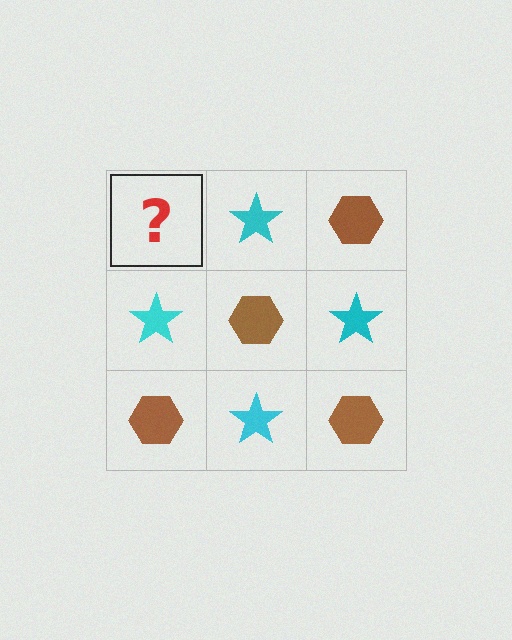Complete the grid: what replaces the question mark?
The question mark should be replaced with a brown hexagon.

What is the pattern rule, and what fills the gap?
The rule is that it alternates brown hexagon and cyan star in a checkerboard pattern. The gap should be filled with a brown hexagon.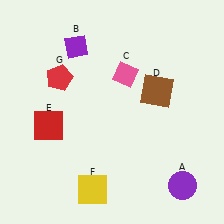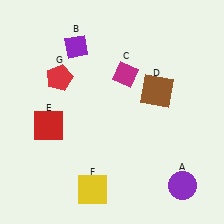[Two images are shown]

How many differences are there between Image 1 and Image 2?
There is 1 difference between the two images.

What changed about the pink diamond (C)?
In Image 1, C is pink. In Image 2, it changed to magenta.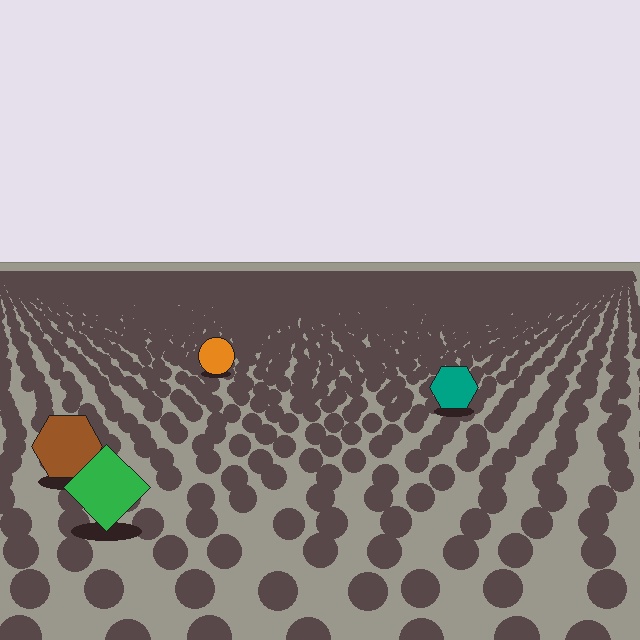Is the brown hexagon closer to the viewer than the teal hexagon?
Yes. The brown hexagon is closer — you can tell from the texture gradient: the ground texture is coarser near it.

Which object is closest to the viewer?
The green diamond is closest. The texture marks near it are larger and more spread out.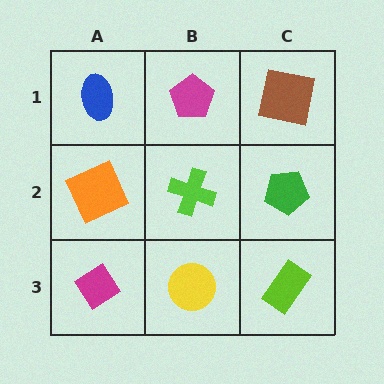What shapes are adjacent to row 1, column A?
An orange square (row 2, column A), a magenta pentagon (row 1, column B).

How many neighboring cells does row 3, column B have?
3.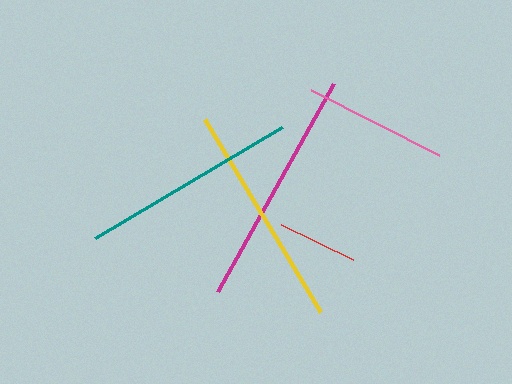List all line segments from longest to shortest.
From longest to shortest: magenta, yellow, teal, pink, red.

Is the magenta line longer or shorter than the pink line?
The magenta line is longer than the pink line.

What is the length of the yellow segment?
The yellow segment is approximately 225 pixels long.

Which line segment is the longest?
The magenta line is the longest at approximately 239 pixels.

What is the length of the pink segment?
The pink segment is approximately 143 pixels long.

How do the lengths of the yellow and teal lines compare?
The yellow and teal lines are approximately the same length.